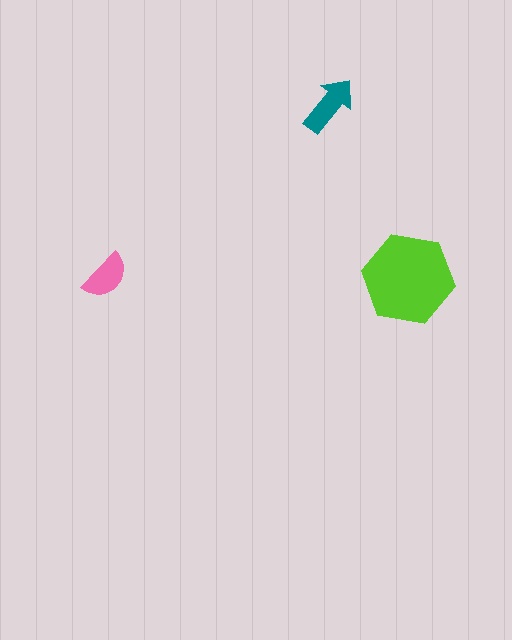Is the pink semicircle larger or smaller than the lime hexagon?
Smaller.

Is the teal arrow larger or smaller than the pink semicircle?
Larger.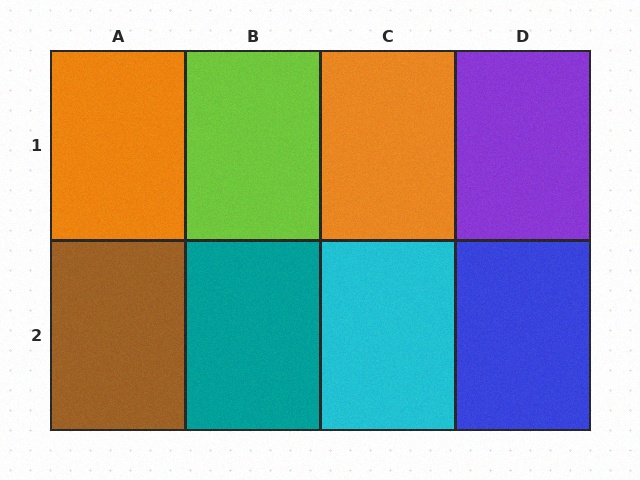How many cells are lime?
1 cell is lime.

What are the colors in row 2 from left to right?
Brown, teal, cyan, blue.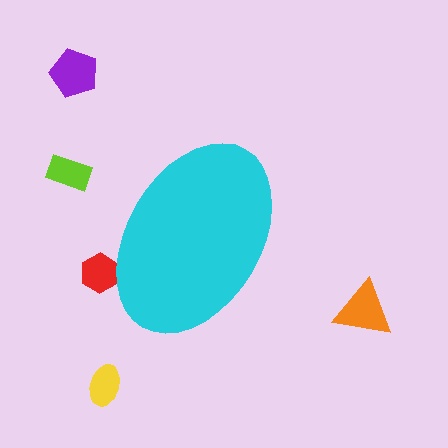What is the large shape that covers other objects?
A cyan ellipse.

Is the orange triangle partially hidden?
No, the orange triangle is fully visible.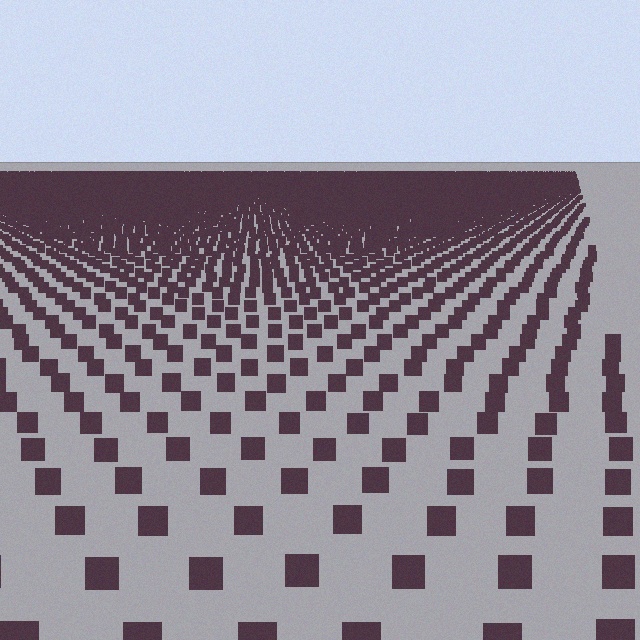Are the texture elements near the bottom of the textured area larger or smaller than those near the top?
Larger. Near the bottom, elements are closer to the viewer and appear at a bigger on-screen size.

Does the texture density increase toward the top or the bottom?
Density increases toward the top.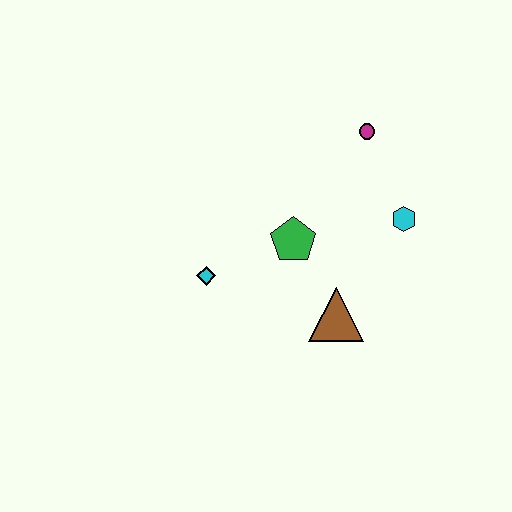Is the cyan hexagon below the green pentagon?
No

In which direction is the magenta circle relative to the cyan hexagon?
The magenta circle is above the cyan hexagon.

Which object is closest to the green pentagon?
The brown triangle is closest to the green pentagon.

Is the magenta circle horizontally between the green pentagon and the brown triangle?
No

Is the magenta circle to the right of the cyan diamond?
Yes